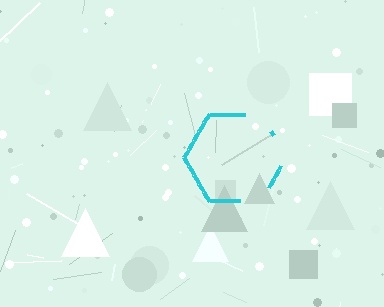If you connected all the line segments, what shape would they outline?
They would outline a hexagon.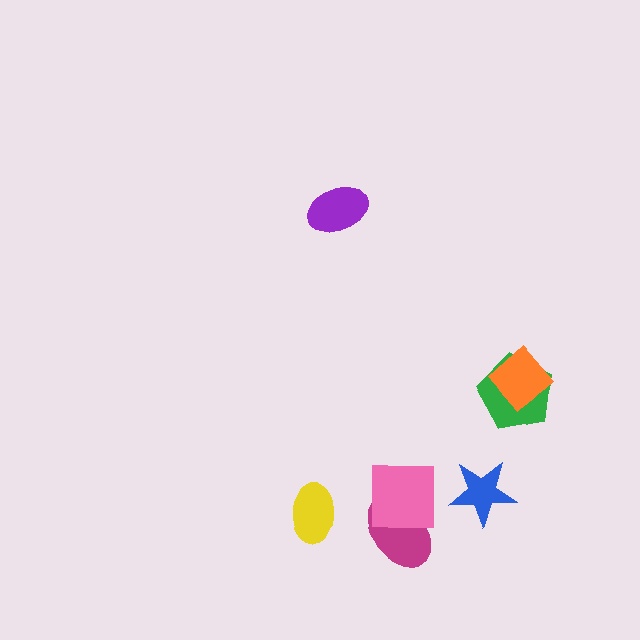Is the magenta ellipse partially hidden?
Yes, it is partially covered by another shape.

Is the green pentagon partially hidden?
Yes, it is partially covered by another shape.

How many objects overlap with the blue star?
0 objects overlap with the blue star.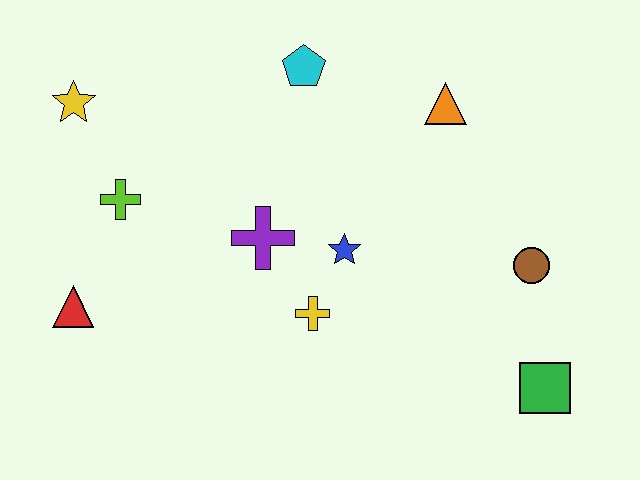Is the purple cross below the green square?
No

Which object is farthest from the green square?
The yellow star is farthest from the green square.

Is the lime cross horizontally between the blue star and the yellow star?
Yes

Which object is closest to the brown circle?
The green square is closest to the brown circle.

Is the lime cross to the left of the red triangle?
No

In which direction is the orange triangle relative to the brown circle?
The orange triangle is above the brown circle.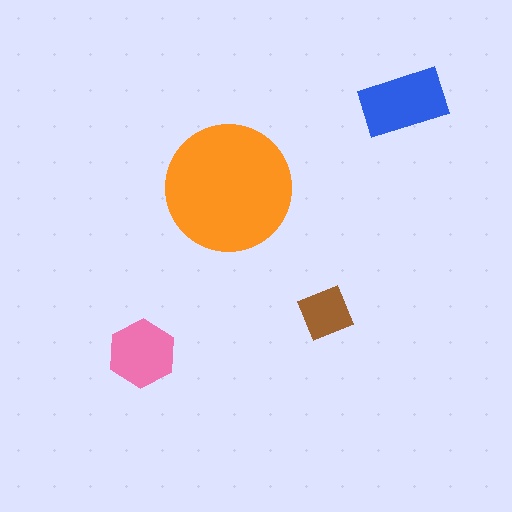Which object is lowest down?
The pink hexagon is bottommost.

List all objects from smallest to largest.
The brown diamond, the pink hexagon, the blue rectangle, the orange circle.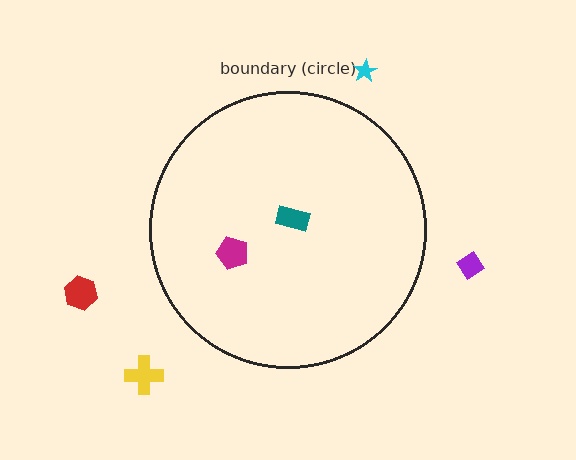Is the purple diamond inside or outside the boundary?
Outside.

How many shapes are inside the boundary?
2 inside, 4 outside.